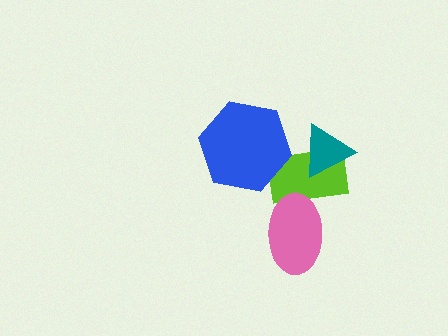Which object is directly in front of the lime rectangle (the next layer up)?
The blue hexagon is directly in front of the lime rectangle.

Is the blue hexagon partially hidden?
No, no other shape covers it.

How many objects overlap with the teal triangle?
1 object overlaps with the teal triangle.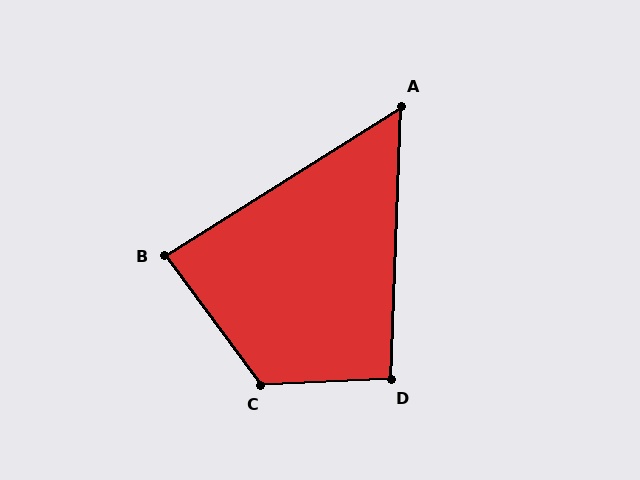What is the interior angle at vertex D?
Approximately 95 degrees (approximately right).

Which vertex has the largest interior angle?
C, at approximately 124 degrees.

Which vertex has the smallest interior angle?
A, at approximately 56 degrees.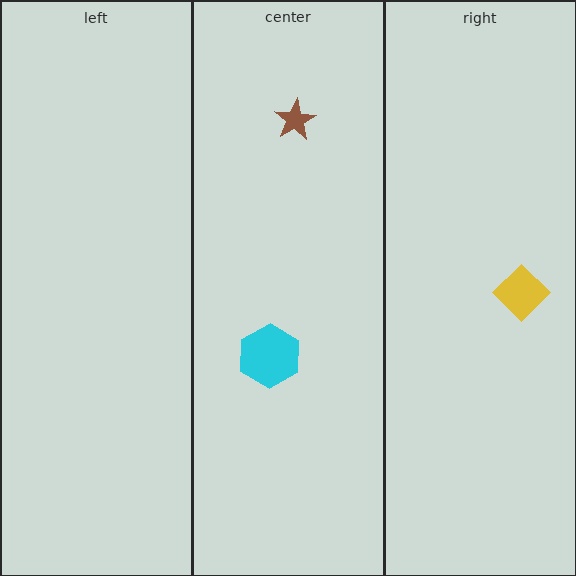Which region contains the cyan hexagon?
The center region.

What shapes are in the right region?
The yellow diamond.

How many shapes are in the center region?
2.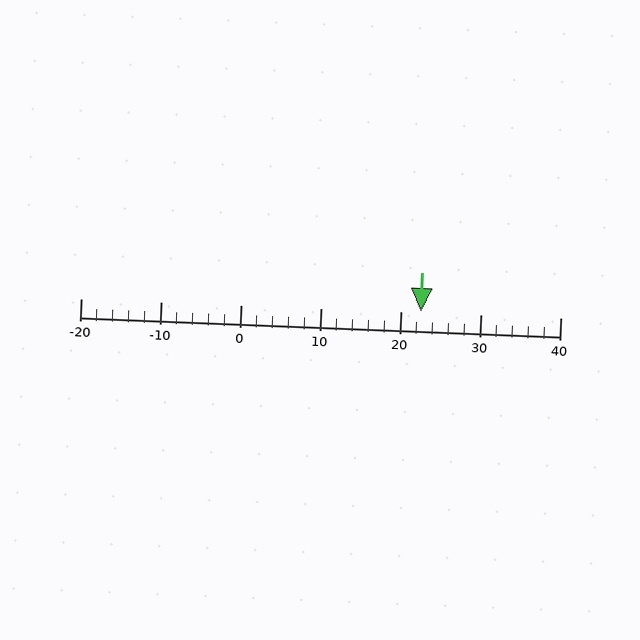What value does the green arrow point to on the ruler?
The green arrow points to approximately 23.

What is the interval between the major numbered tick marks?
The major tick marks are spaced 10 units apart.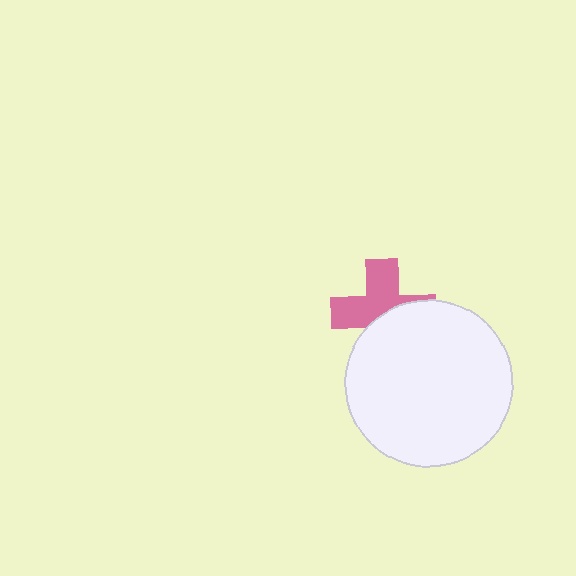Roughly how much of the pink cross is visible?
About half of it is visible (roughly 55%).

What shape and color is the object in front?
The object in front is a white circle.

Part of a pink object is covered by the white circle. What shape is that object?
It is a cross.